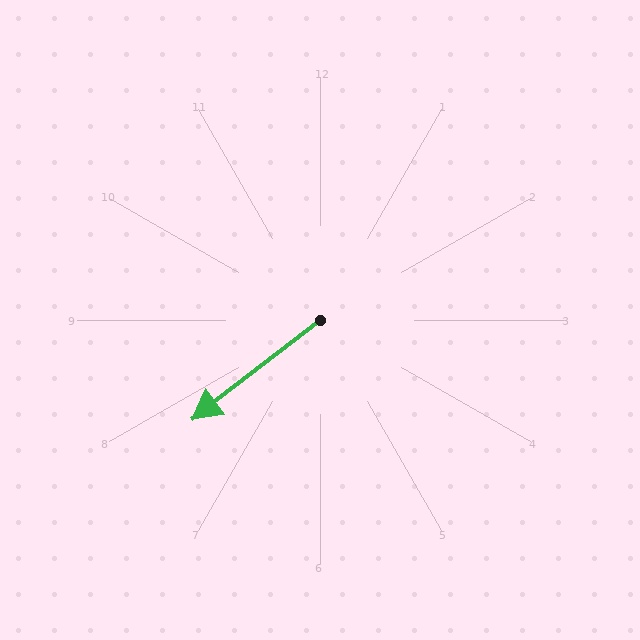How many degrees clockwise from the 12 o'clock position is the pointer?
Approximately 232 degrees.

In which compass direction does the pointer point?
Southwest.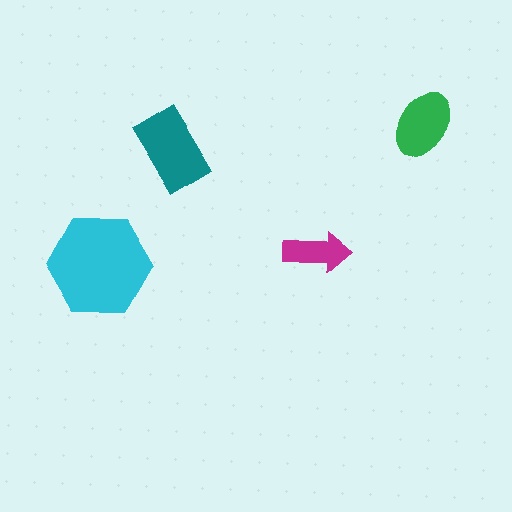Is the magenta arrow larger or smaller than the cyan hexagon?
Smaller.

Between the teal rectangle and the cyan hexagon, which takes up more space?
The cyan hexagon.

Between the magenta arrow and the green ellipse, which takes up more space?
The green ellipse.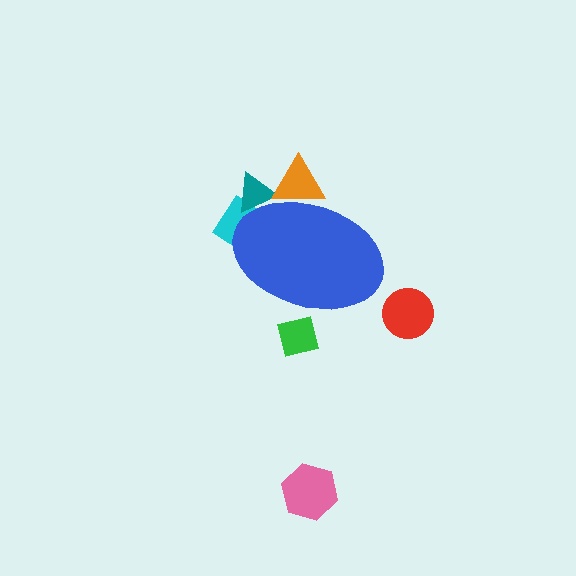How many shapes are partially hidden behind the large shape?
4 shapes are partially hidden.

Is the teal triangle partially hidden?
Yes, the teal triangle is partially hidden behind the blue ellipse.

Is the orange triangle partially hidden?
Yes, the orange triangle is partially hidden behind the blue ellipse.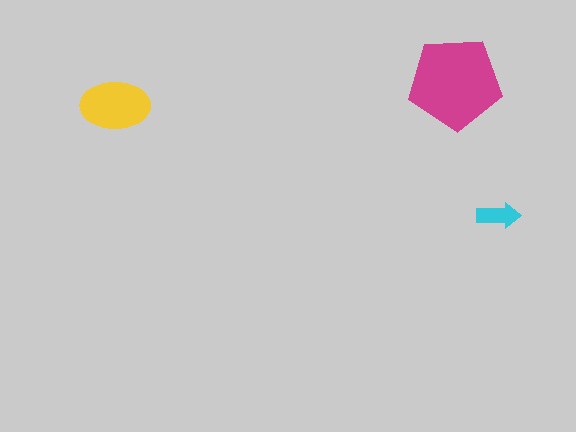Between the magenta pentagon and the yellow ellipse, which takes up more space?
The magenta pentagon.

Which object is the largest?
The magenta pentagon.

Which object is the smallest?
The cyan arrow.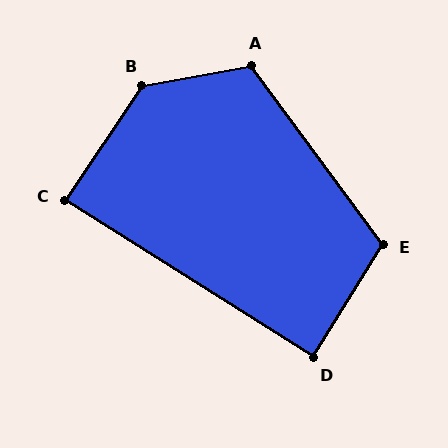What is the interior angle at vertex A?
Approximately 116 degrees (obtuse).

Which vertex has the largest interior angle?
B, at approximately 134 degrees.